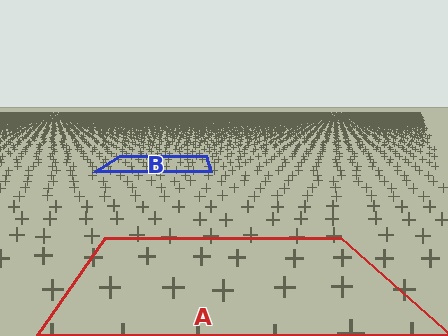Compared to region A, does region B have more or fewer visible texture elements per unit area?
Region B has more texture elements per unit area — they are packed more densely because it is farther away.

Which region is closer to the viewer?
Region A is closer. The texture elements there are larger and more spread out.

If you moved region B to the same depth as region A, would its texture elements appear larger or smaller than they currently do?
They would appear larger. At a closer depth, the same texture elements are projected at a bigger on-screen size.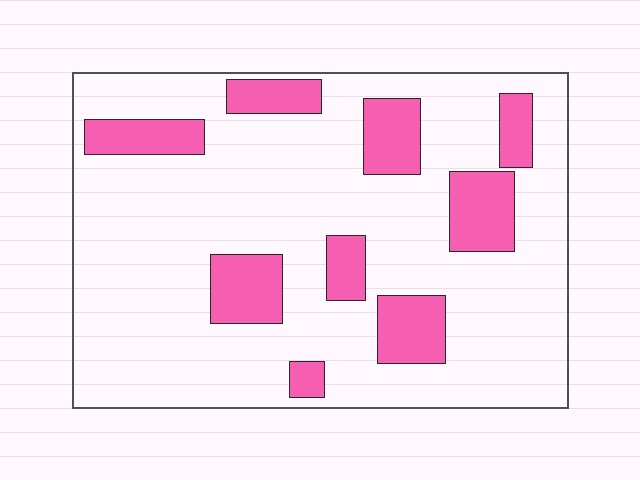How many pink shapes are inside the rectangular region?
9.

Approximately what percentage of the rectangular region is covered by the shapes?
Approximately 20%.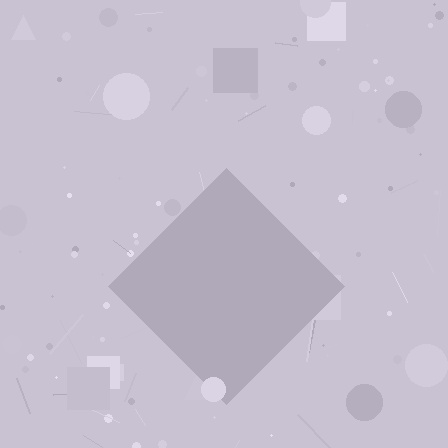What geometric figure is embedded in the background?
A diamond is embedded in the background.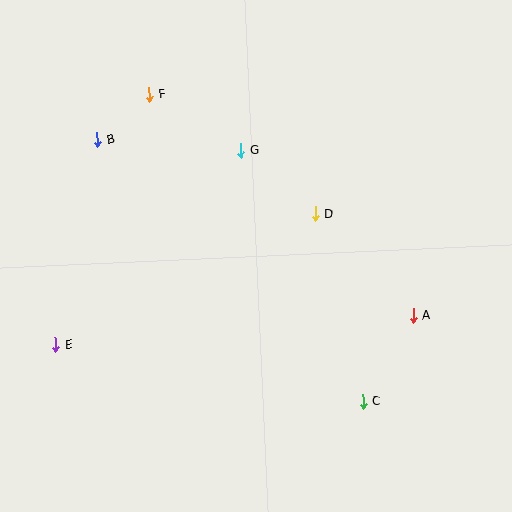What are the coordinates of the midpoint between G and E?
The midpoint between G and E is at (148, 248).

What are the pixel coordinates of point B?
Point B is at (97, 140).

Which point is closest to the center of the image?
Point D at (316, 214) is closest to the center.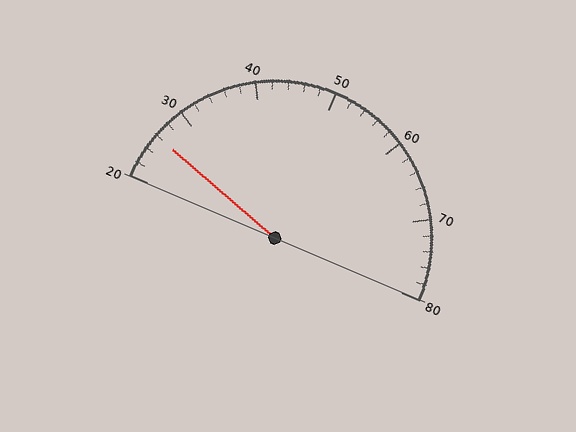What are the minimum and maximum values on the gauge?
The gauge ranges from 20 to 80.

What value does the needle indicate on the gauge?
The needle indicates approximately 26.